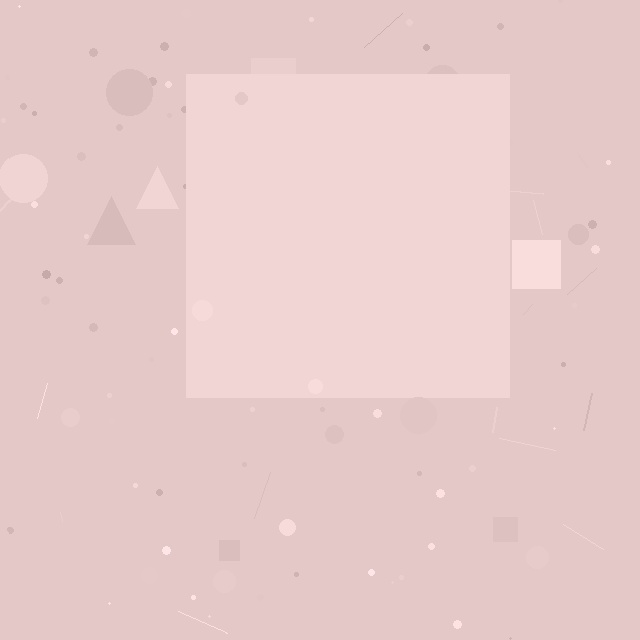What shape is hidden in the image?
A square is hidden in the image.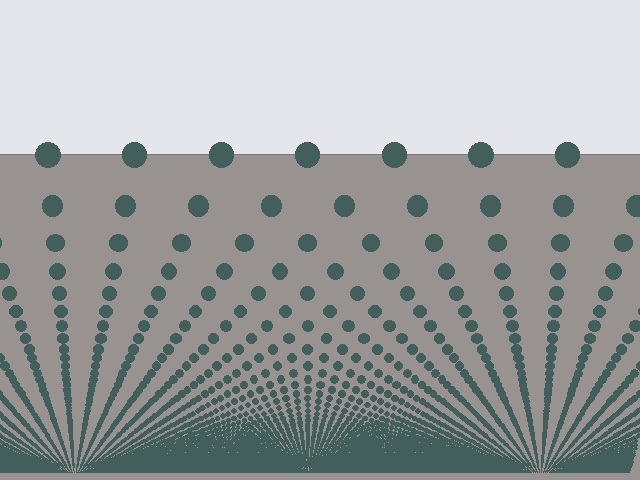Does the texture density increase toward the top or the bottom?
Density increases toward the bottom.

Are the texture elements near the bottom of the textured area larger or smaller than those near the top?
Smaller. The gradient is inverted — elements near the bottom are smaller and denser.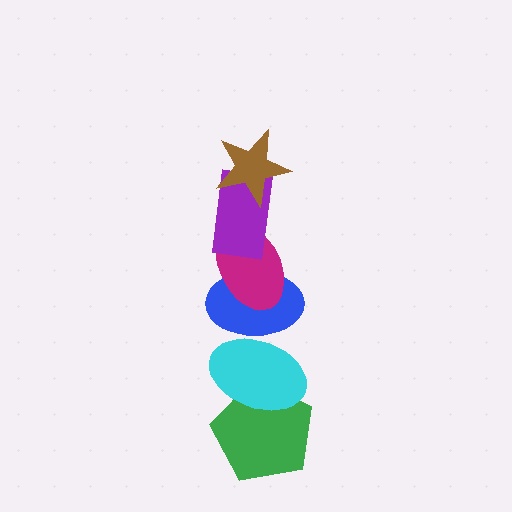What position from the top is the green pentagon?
The green pentagon is 6th from the top.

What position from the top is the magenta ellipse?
The magenta ellipse is 3rd from the top.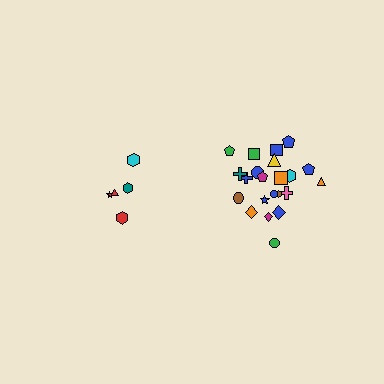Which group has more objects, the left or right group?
The right group.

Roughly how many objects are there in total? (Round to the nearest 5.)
Roughly 25 objects in total.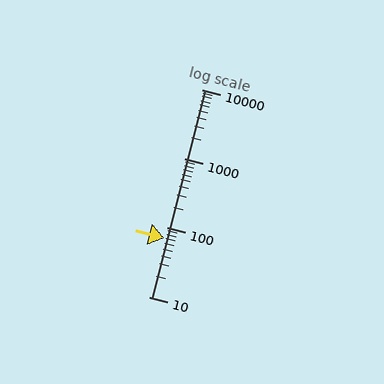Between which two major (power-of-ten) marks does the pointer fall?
The pointer is between 10 and 100.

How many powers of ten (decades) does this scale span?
The scale spans 3 decades, from 10 to 10000.